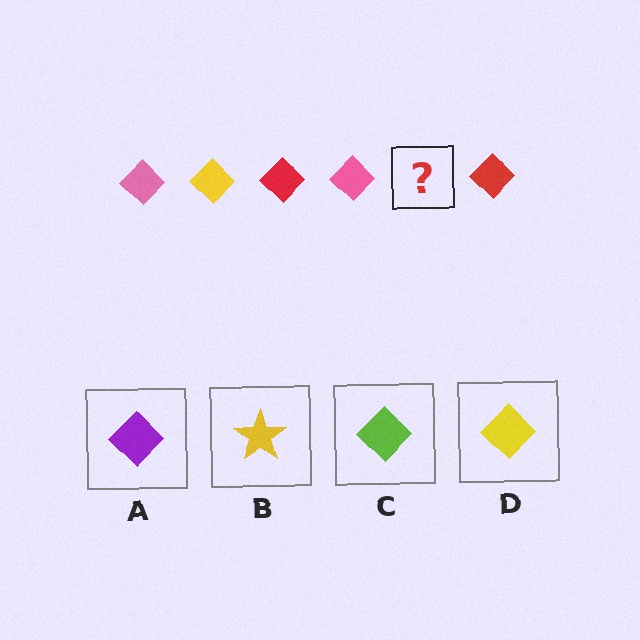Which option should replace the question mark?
Option D.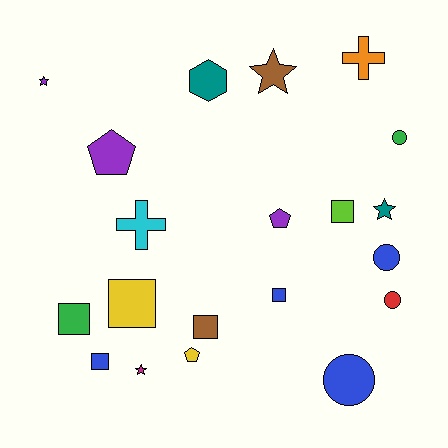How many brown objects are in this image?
There are 2 brown objects.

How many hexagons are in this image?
There is 1 hexagon.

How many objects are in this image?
There are 20 objects.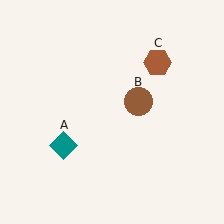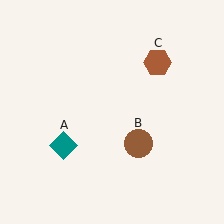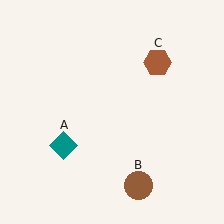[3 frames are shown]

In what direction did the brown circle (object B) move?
The brown circle (object B) moved down.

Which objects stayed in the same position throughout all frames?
Teal diamond (object A) and brown hexagon (object C) remained stationary.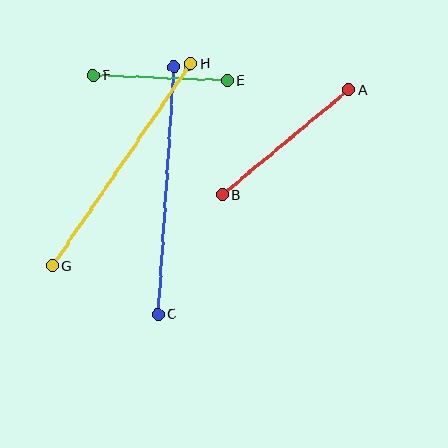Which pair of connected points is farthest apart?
Points C and D are farthest apart.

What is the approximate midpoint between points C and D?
The midpoint is at approximately (166, 190) pixels.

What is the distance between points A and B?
The distance is approximately 164 pixels.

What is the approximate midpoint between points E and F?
The midpoint is at approximately (160, 78) pixels.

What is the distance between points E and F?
The distance is approximately 134 pixels.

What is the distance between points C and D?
The distance is approximately 248 pixels.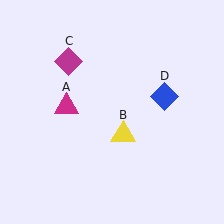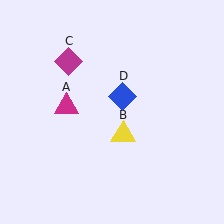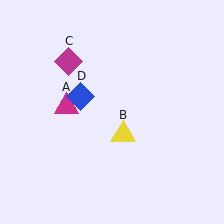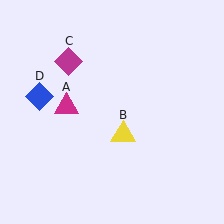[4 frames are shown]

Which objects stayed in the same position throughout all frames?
Magenta triangle (object A) and yellow triangle (object B) and magenta diamond (object C) remained stationary.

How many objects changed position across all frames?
1 object changed position: blue diamond (object D).